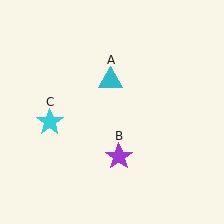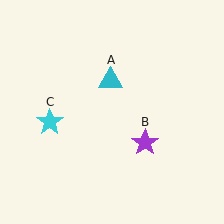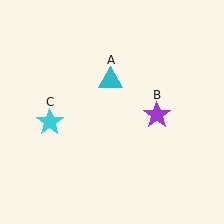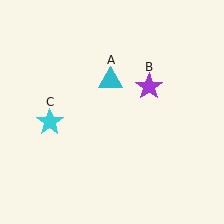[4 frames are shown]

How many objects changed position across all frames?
1 object changed position: purple star (object B).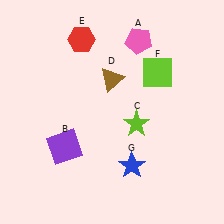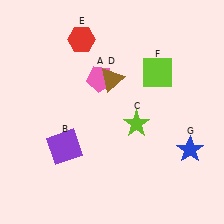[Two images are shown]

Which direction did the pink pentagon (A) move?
The pink pentagon (A) moved left.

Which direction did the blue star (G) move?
The blue star (G) moved right.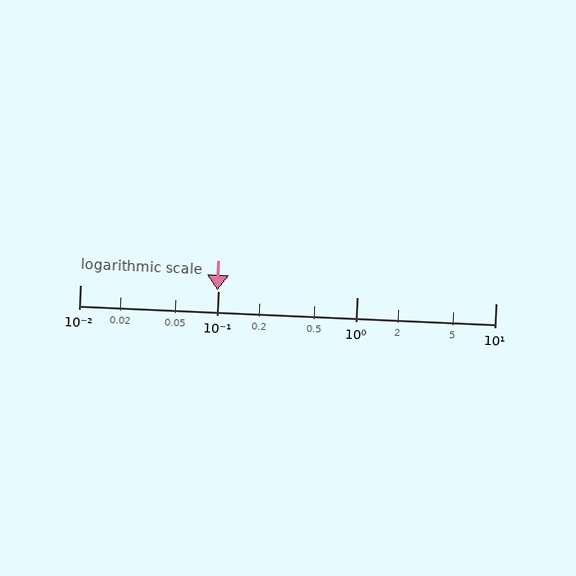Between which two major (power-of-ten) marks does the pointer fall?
The pointer is between 0.01 and 0.1.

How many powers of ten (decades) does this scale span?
The scale spans 3 decades, from 0.01 to 10.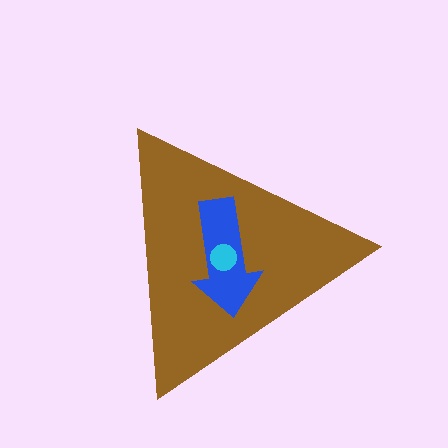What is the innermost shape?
The cyan circle.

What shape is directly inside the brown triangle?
The blue arrow.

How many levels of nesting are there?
3.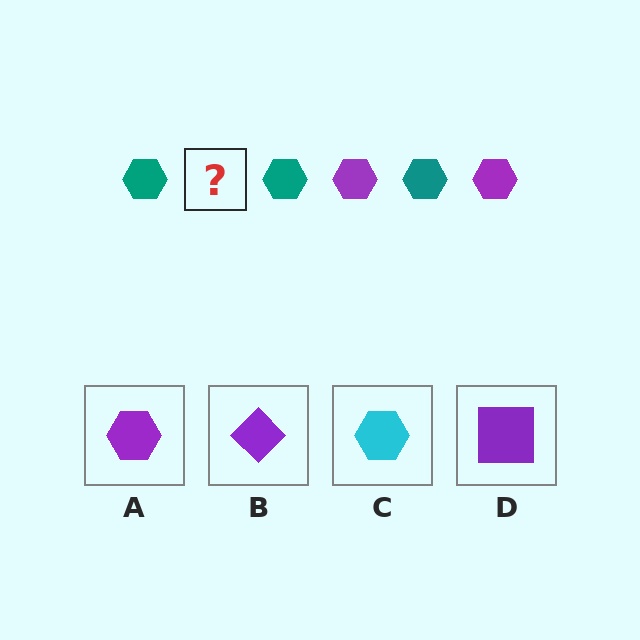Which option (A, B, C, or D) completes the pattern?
A.